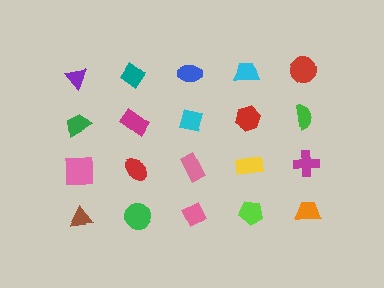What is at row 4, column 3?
A pink diamond.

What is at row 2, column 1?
A green trapezoid.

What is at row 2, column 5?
A green semicircle.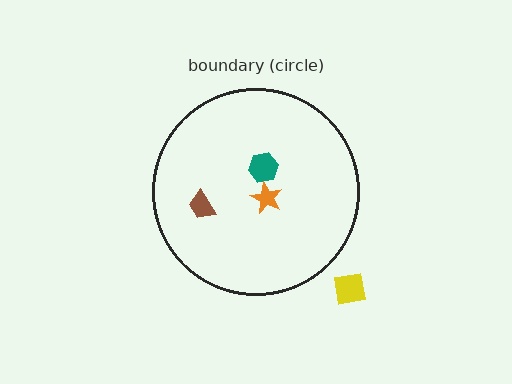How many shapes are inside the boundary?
3 inside, 1 outside.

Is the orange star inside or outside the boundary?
Inside.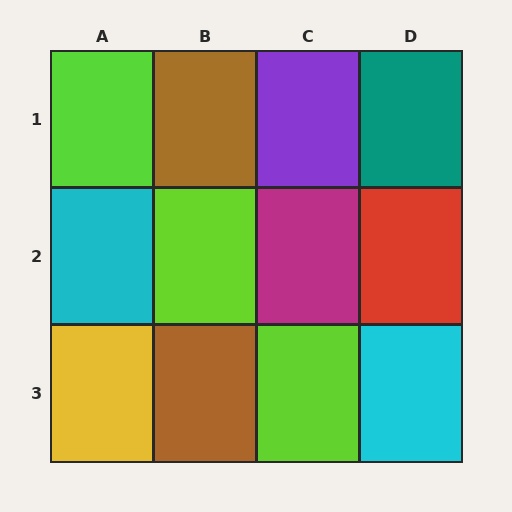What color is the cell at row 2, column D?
Red.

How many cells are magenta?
1 cell is magenta.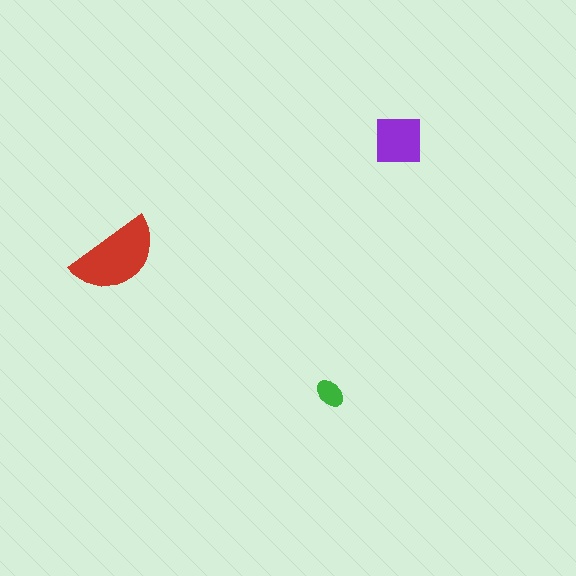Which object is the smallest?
The green ellipse.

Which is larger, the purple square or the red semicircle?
The red semicircle.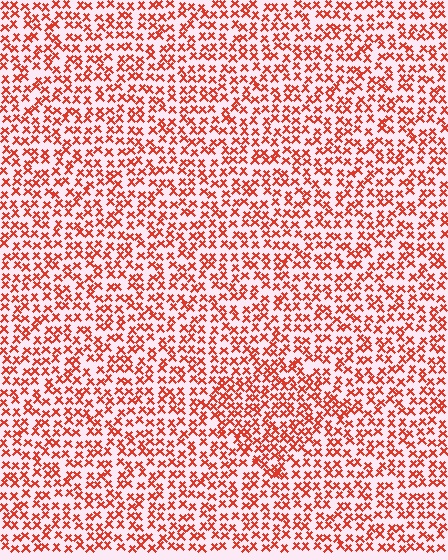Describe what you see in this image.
The image contains small red elements arranged at two different densities. A diamond-shaped region is visible where the elements are more densely packed than the surrounding area.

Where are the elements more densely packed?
The elements are more densely packed inside the diamond boundary.